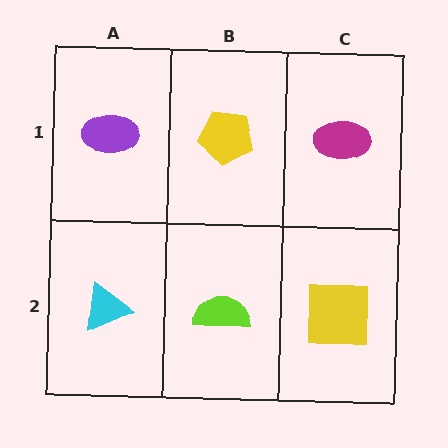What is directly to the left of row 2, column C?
A lime semicircle.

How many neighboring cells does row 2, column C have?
2.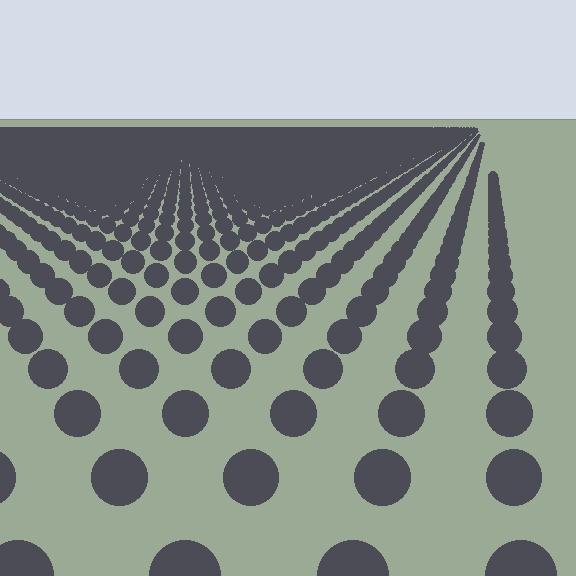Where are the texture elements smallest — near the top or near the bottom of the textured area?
Near the top.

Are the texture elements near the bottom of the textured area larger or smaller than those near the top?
Larger. Near the bottom, elements are closer to the viewer and appear at a bigger on-screen size.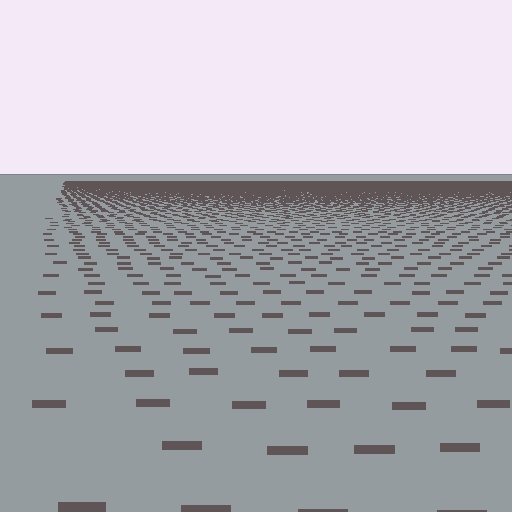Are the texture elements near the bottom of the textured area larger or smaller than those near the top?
Larger. Near the bottom, elements are closer to the viewer and appear at a bigger on-screen size.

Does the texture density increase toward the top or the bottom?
Density increases toward the top.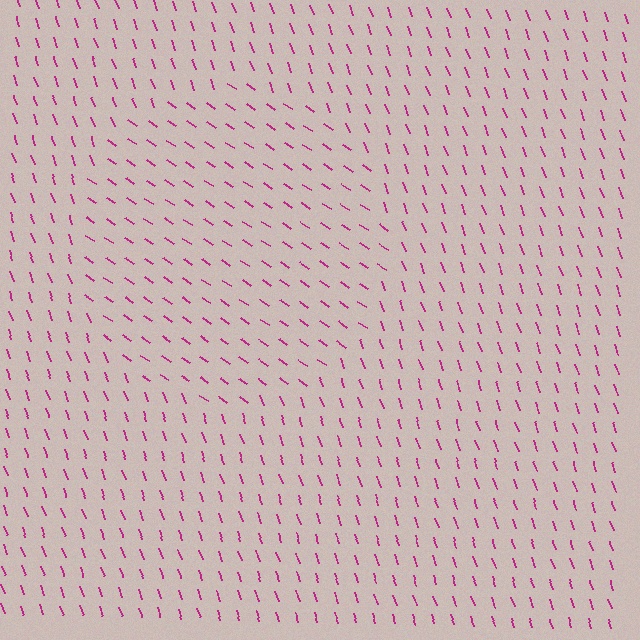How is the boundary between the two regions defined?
The boundary is defined purely by a change in line orientation (approximately 36 degrees difference). All lines are the same color and thickness.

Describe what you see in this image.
The image is filled with small magenta line segments. A circle region in the image has lines oriented differently from the surrounding lines, creating a visible texture boundary.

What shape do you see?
I see a circle.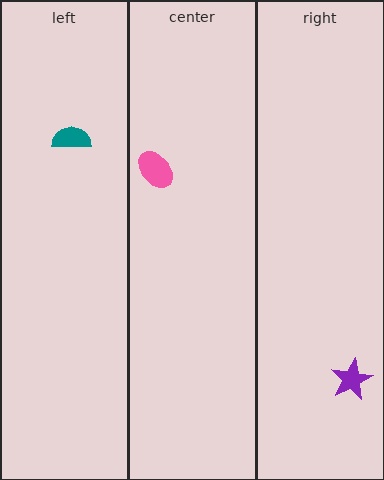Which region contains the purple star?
The right region.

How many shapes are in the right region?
1.